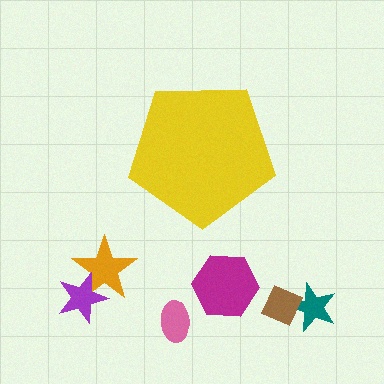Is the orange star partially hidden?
No, the orange star is fully visible.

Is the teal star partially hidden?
No, the teal star is fully visible.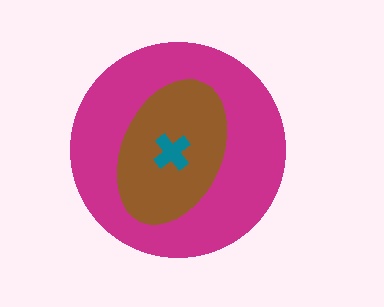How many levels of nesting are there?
3.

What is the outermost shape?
The magenta circle.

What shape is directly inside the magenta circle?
The brown ellipse.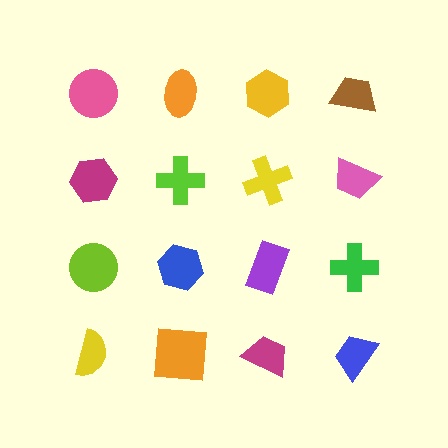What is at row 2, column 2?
A lime cross.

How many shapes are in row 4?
4 shapes.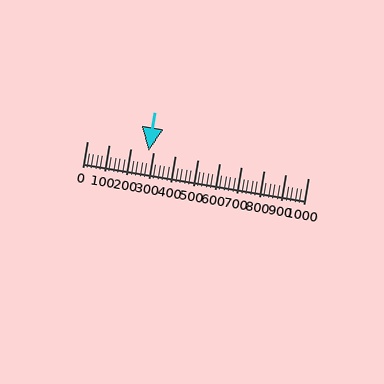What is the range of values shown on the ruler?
The ruler shows values from 0 to 1000.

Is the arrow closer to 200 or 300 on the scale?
The arrow is closer to 300.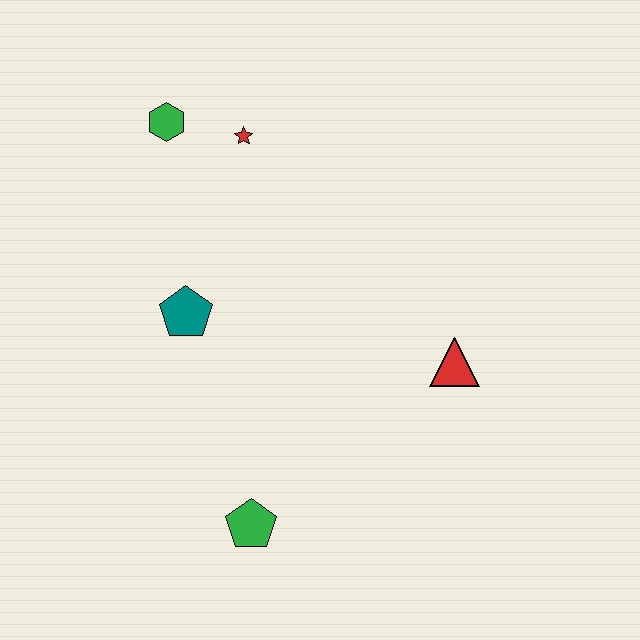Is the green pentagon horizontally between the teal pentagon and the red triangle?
Yes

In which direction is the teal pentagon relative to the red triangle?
The teal pentagon is to the left of the red triangle.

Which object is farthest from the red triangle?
The green hexagon is farthest from the red triangle.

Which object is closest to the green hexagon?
The red star is closest to the green hexagon.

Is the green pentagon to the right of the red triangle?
No